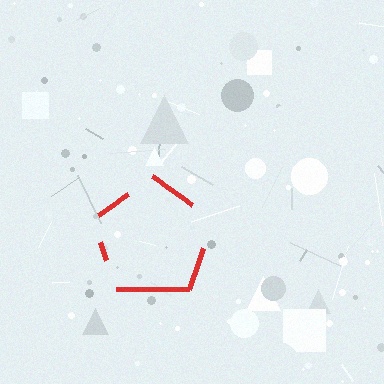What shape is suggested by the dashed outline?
The dashed outline suggests a pentagon.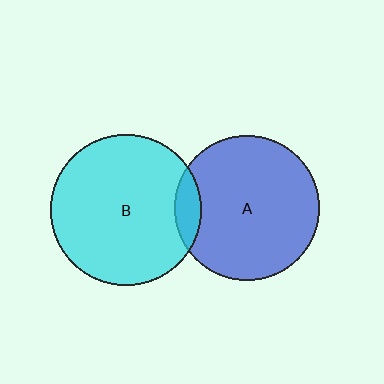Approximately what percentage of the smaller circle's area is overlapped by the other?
Approximately 10%.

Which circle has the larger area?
Circle B (cyan).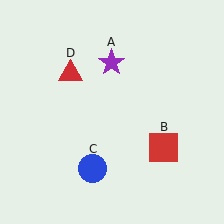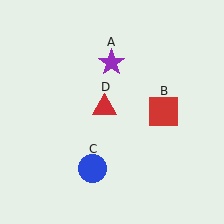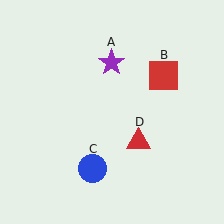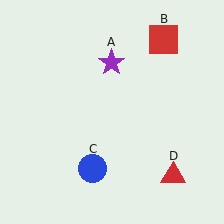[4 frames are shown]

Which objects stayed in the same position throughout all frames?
Purple star (object A) and blue circle (object C) remained stationary.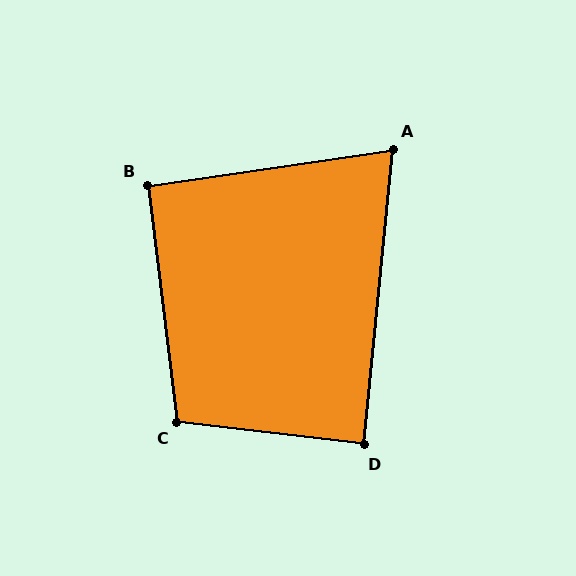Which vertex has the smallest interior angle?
A, at approximately 76 degrees.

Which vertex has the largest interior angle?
C, at approximately 104 degrees.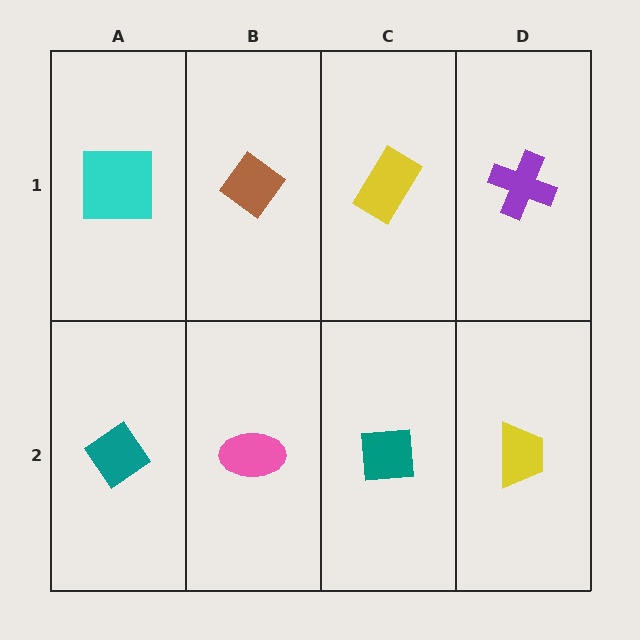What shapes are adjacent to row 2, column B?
A brown diamond (row 1, column B), a teal diamond (row 2, column A), a teal square (row 2, column C).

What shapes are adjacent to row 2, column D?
A purple cross (row 1, column D), a teal square (row 2, column C).